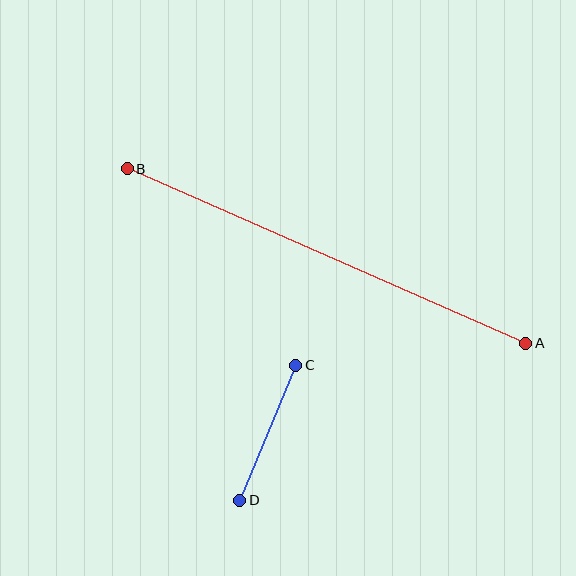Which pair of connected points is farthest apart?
Points A and B are farthest apart.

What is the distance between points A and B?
The distance is approximately 435 pixels.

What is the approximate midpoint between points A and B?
The midpoint is at approximately (326, 256) pixels.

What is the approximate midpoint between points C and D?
The midpoint is at approximately (268, 433) pixels.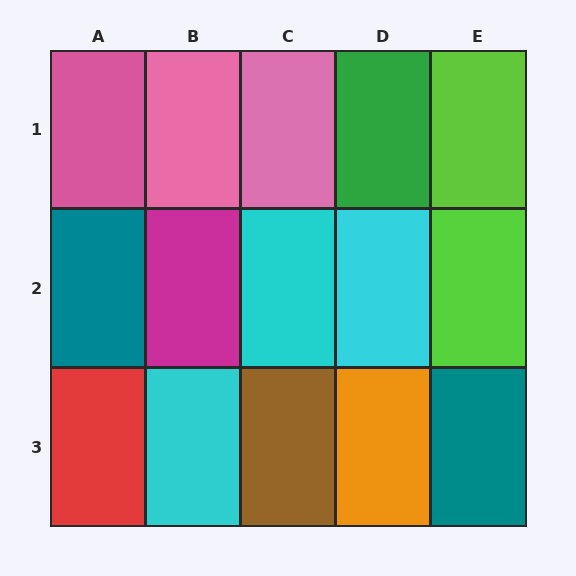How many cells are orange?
1 cell is orange.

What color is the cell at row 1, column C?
Pink.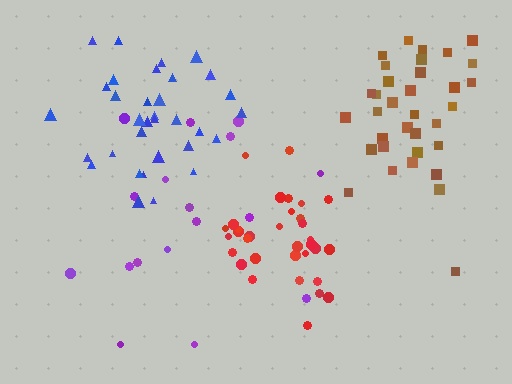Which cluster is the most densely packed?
Red.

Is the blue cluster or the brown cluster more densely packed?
Blue.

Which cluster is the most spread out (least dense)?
Purple.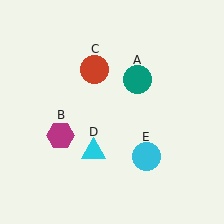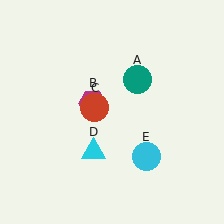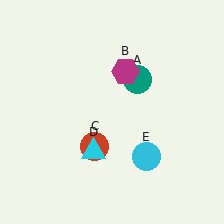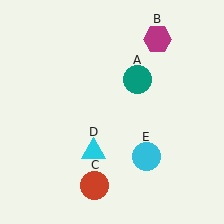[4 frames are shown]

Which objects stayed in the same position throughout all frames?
Teal circle (object A) and cyan triangle (object D) and cyan circle (object E) remained stationary.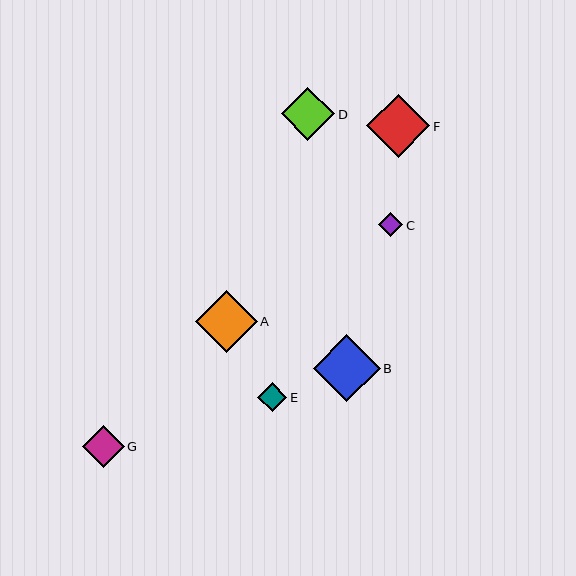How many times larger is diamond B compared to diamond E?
Diamond B is approximately 2.3 times the size of diamond E.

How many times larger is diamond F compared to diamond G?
Diamond F is approximately 1.5 times the size of diamond G.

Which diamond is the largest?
Diamond B is the largest with a size of approximately 67 pixels.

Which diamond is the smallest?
Diamond C is the smallest with a size of approximately 24 pixels.